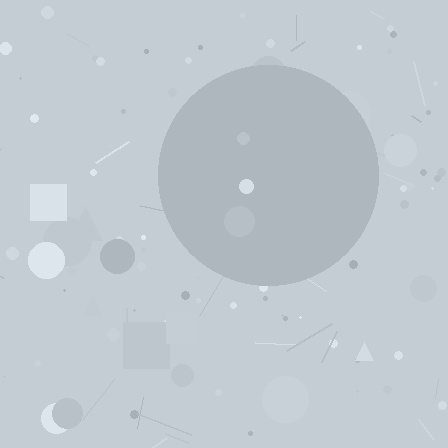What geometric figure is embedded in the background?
A circle is embedded in the background.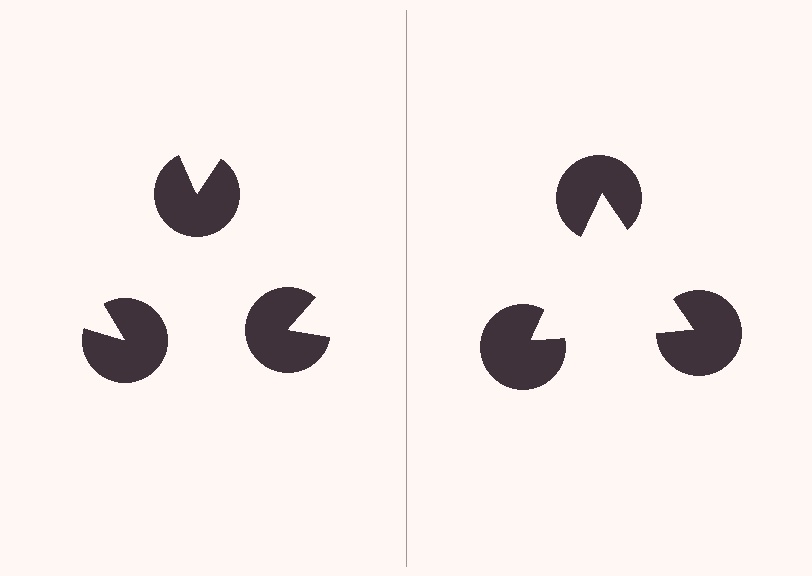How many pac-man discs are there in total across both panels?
6 — 3 on each side.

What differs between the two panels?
The pac-man discs are positioned identically on both sides; only the wedge orientations differ. On the right they align to a triangle; on the left they are misaligned.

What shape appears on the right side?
An illusory triangle.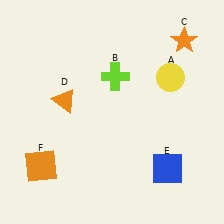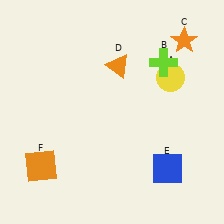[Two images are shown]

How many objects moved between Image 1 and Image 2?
2 objects moved between the two images.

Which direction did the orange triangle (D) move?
The orange triangle (D) moved right.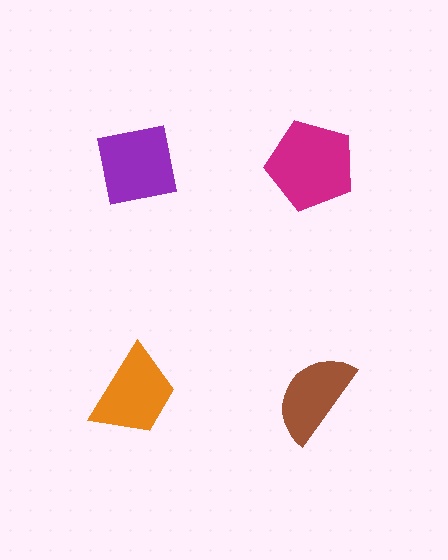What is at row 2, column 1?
An orange trapezoid.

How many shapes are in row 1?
2 shapes.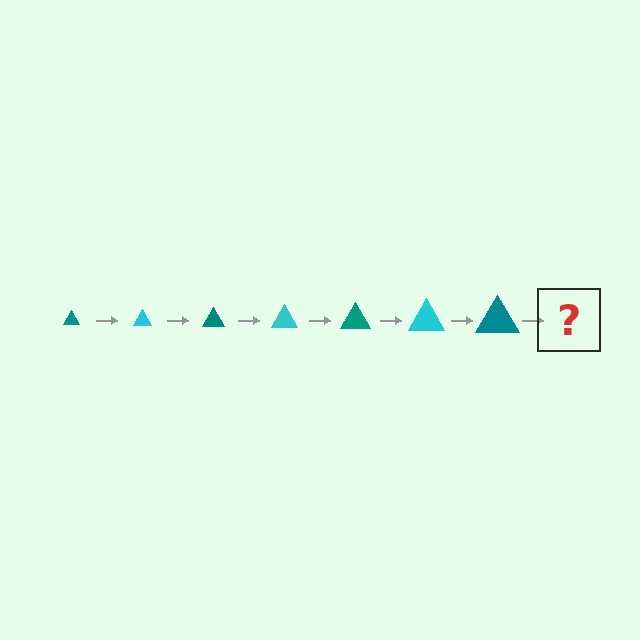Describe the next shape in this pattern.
It should be a cyan triangle, larger than the previous one.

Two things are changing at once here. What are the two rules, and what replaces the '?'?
The two rules are that the triangle grows larger each step and the color cycles through teal and cyan. The '?' should be a cyan triangle, larger than the previous one.